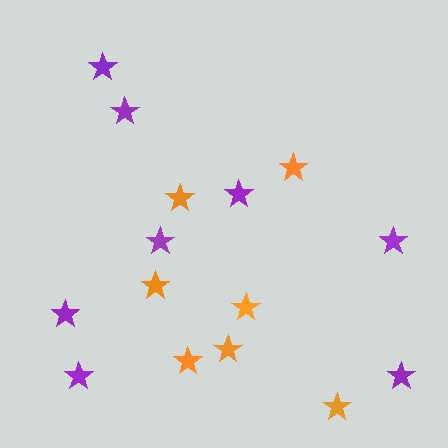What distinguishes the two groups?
There are 2 groups: one group of purple stars (8) and one group of orange stars (7).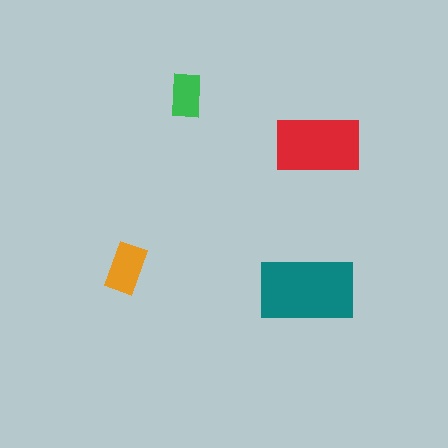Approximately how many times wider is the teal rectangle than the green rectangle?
About 2 times wider.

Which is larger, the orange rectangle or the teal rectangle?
The teal one.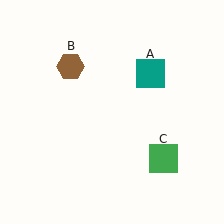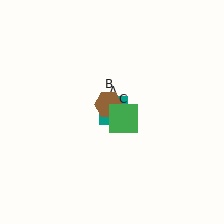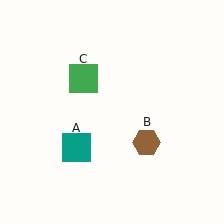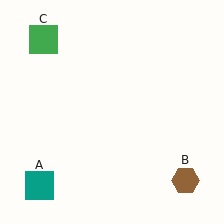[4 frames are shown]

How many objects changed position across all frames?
3 objects changed position: teal square (object A), brown hexagon (object B), green square (object C).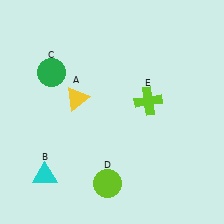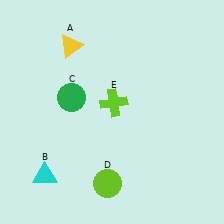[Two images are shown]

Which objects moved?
The objects that moved are: the yellow triangle (A), the green circle (C), the lime cross (E).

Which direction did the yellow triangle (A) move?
The yellow triangle (A) moved up.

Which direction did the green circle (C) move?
The green circle (C) moved down.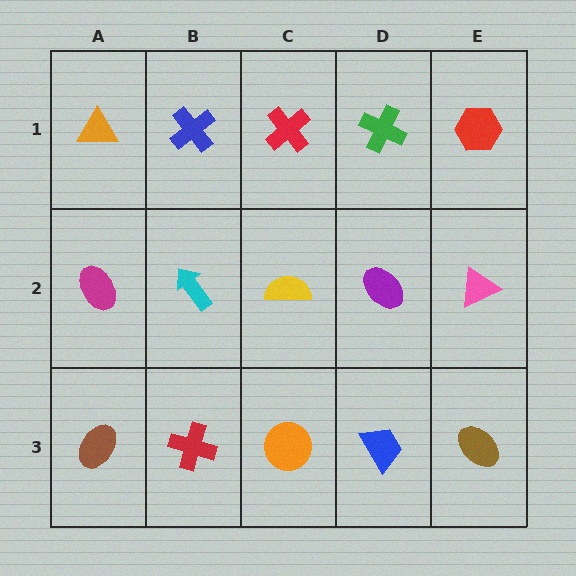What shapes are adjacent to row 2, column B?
A blue cross (row 1, column B), a red cross (row 3, column B), a magenta ellipse (row 2, column A), a yellow semicircle (row 2, column C).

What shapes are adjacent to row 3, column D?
A purple ellipse (row 2, column D), an orange circle (row 3, column C), a brown ellipse (row 3, column E).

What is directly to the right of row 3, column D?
A brown ellipse.